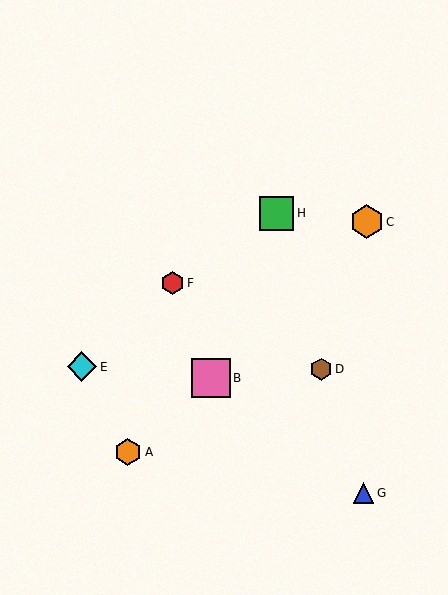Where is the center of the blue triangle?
The center of the blue triangle is at (364, 493).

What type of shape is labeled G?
Shape G is a blue triangle.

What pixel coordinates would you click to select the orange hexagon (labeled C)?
Click at (367, 222) to select the orange hexagon C.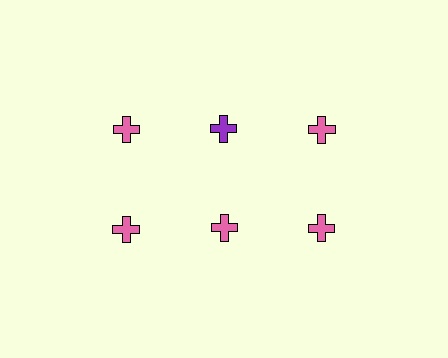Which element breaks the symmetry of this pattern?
The purple cross in the top row, second from left column breaks the symmetry. All other shapes are pink crosses.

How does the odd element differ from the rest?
It has a different color: purple instead of pink.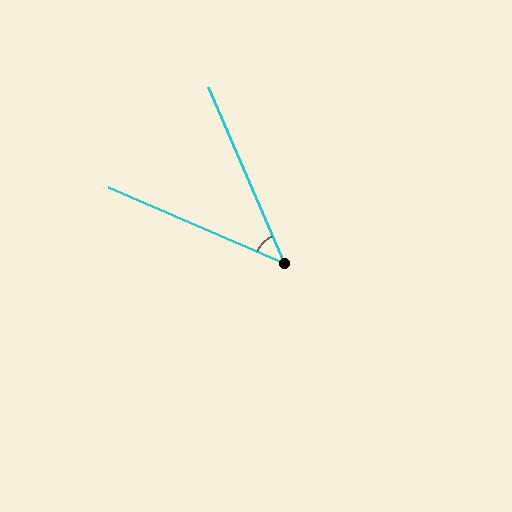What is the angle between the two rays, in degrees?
Approximately 43 degrees.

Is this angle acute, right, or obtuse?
It is acute.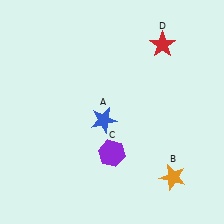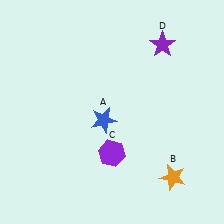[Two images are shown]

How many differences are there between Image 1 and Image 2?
There is 1 difference between the two images.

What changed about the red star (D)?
In Image 1, D is red. In Image 2, it changed to purple.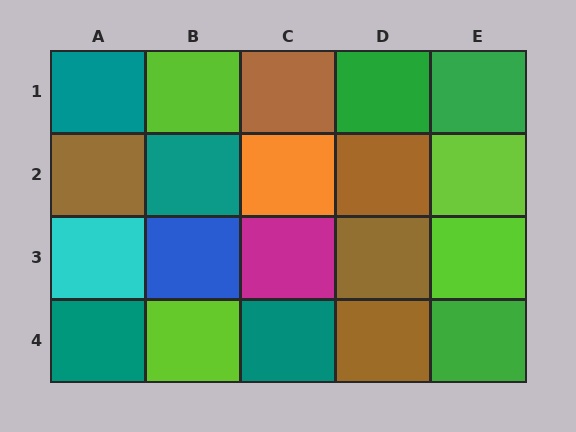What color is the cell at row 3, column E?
Lime.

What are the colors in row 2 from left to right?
Brown, teal, orange, brown, lime.